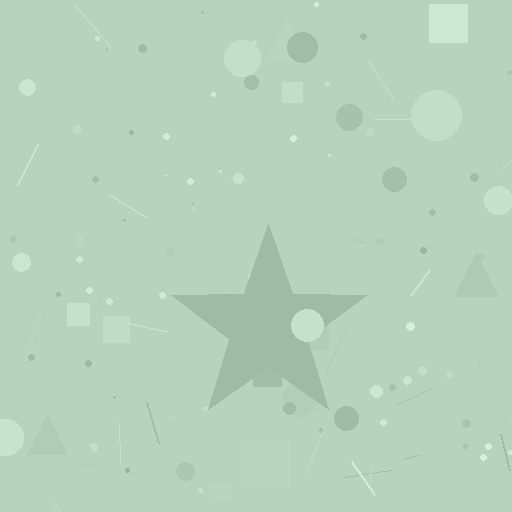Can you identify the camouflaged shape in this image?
The camouflaged shape is a star.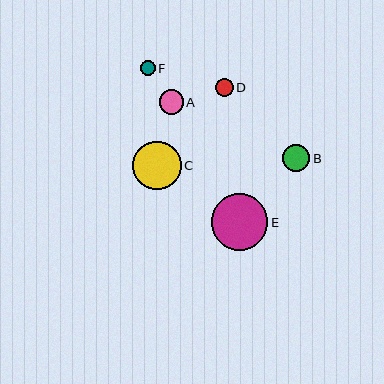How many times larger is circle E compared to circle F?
Circle E is approximately 3.8 times the size of circle F.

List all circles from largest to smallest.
From largest to smallest: E, C, B, A, D, F.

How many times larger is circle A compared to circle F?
Circle A is approximately 1.6 times the size of circle F.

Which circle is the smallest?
Circle F is the smallest with a size of approximately 15 pixels.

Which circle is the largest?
Circle E is the largest with a size of approximately 57 pixels.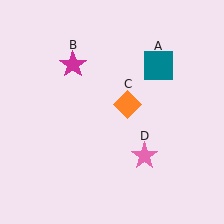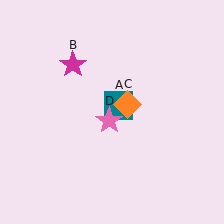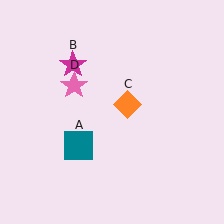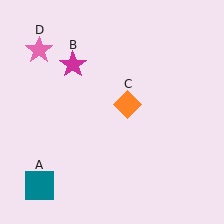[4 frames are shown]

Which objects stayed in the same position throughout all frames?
Magenta star (object B) and orange diamond (object C) remained stationary.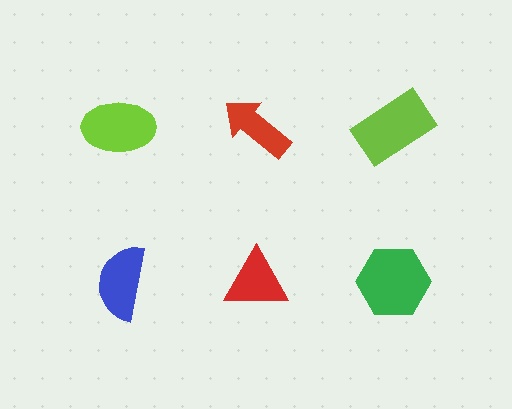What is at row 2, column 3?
A green hexagon.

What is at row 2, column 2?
A red triangle.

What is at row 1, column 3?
A lime rectangle.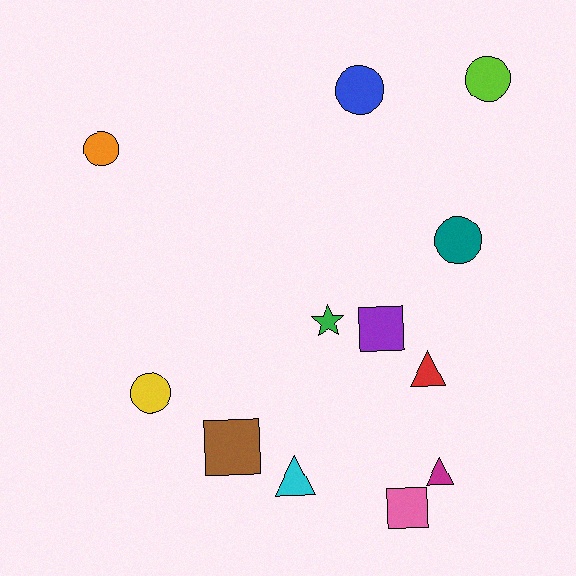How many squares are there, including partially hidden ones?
There are 3 squares.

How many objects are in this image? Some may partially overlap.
There are 12 objects.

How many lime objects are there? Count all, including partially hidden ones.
There is 1 lime object.